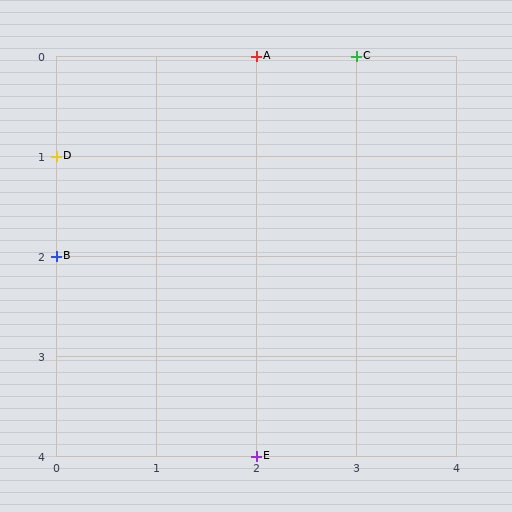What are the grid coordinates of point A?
Point A is at grid coordinates (2, 0).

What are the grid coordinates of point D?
Point D is at grid coordinates (0, 1).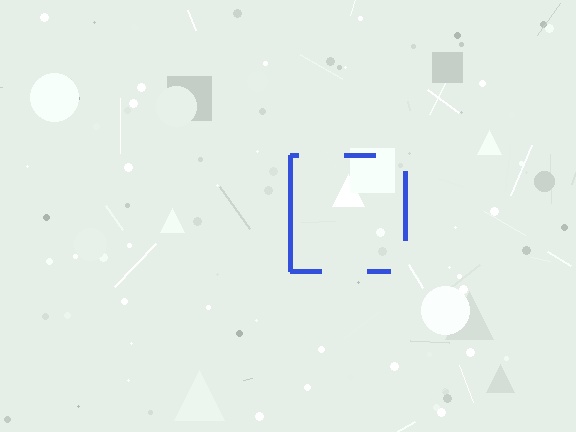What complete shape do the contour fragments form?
The contour fragments form a square.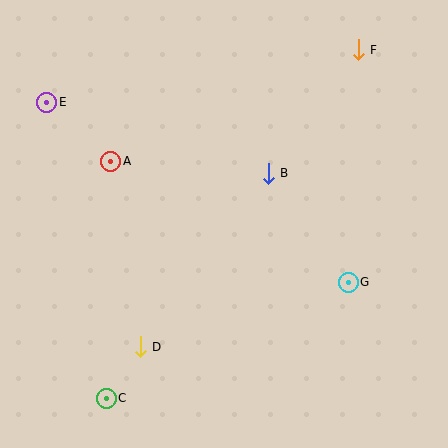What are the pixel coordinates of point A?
Point A is at (111, 161).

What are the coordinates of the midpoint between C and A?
The midpoint between C and A is at (108, 280).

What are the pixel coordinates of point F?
Point F is at (358, 50).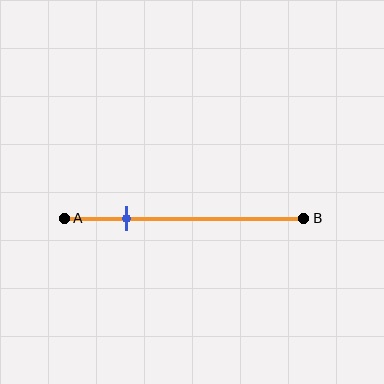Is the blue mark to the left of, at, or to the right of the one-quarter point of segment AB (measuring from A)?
The blue mark is approximately at the one-quarter point of segment AB.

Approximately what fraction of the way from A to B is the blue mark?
The blue mark is approximately 25% of the way from A to B.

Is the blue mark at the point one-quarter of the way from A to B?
Yes, the mark is approximately at the one-quarter point.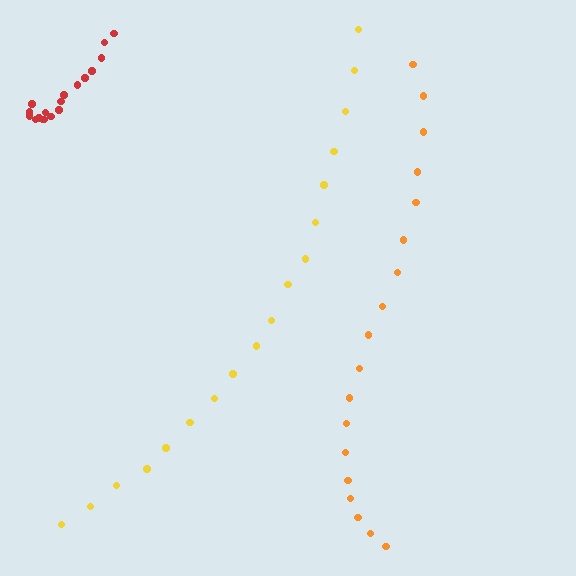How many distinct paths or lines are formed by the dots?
There are 3 distinct paths.